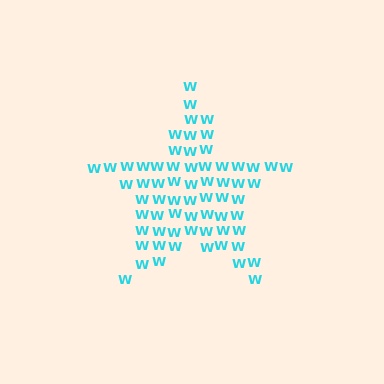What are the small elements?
The small elements are letter W's.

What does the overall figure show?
The overall figure shows a star.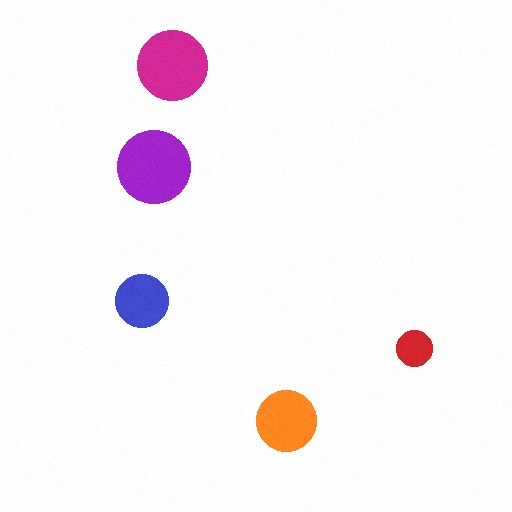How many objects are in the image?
There are 5 objects in the image.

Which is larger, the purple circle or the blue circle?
The purple one.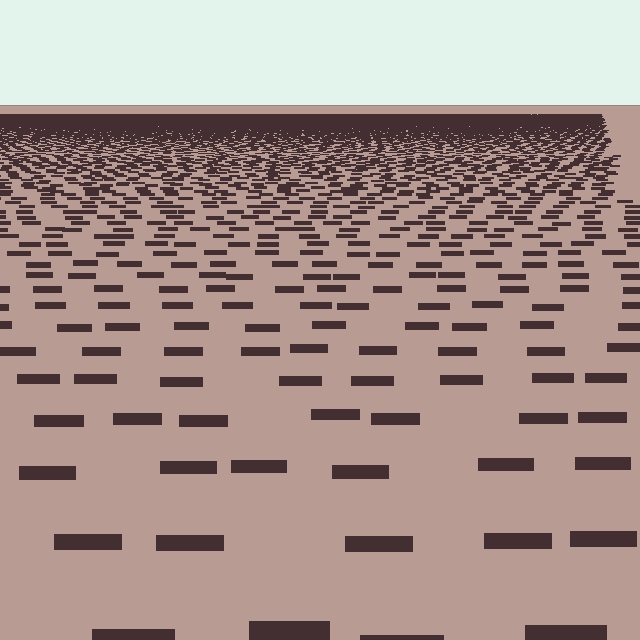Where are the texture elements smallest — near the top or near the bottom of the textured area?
Near the top.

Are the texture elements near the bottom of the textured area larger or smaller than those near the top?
Larger. Near the bottom, elements are closer to the viewer and appear at a bigger on-screen size.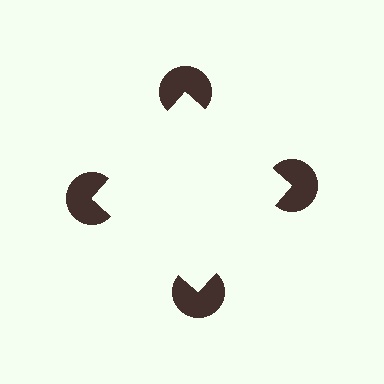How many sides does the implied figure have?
4 sides.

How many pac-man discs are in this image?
There are 4 — one at each vertex of the illusory square.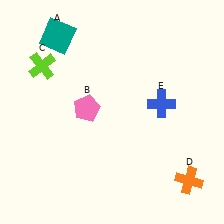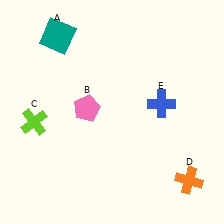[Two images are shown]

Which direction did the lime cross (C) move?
The lime cross (C) moved down.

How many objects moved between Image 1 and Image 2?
1 object moved between the two images.